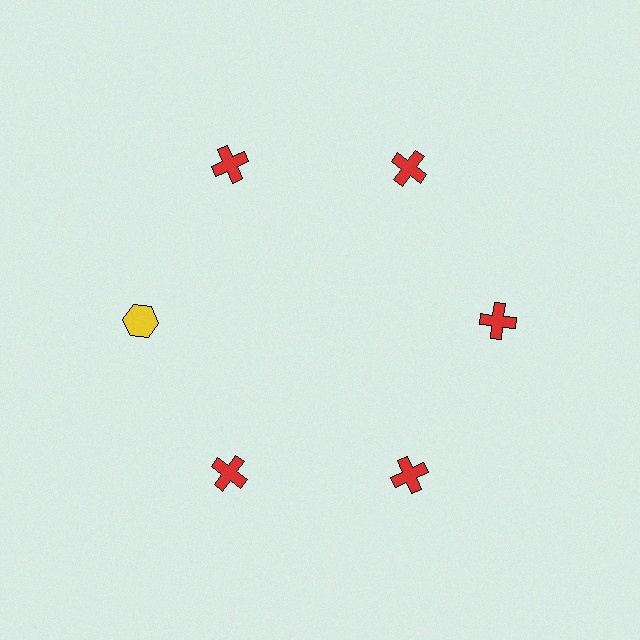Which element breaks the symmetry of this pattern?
The yellow hexagon at roughly the 9 o'clock position breaks the symmetry. All other shapes are red crosses.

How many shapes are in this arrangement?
There are 6 shapes arranged in a ring pattern.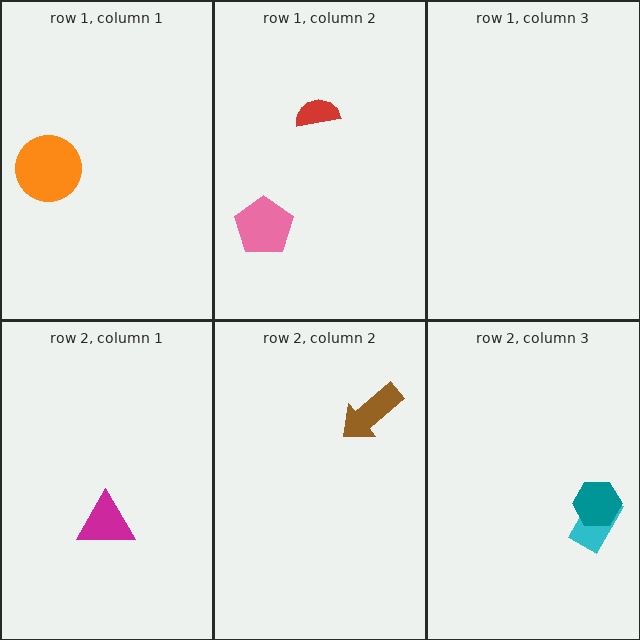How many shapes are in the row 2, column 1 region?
1.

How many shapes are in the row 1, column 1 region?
1.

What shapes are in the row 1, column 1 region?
The orange circle.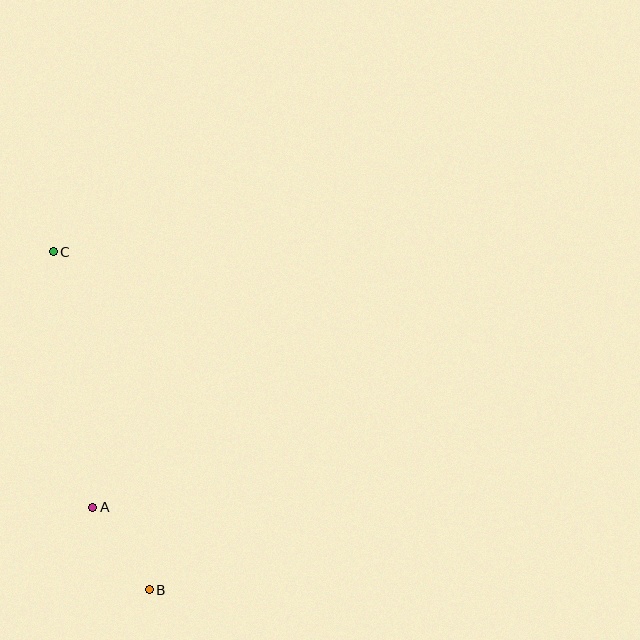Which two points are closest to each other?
Points A and B are closest to each other.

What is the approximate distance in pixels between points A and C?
The distance between A and C is approximately 259 pixels.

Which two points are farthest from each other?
Points B and C are farthest from each other.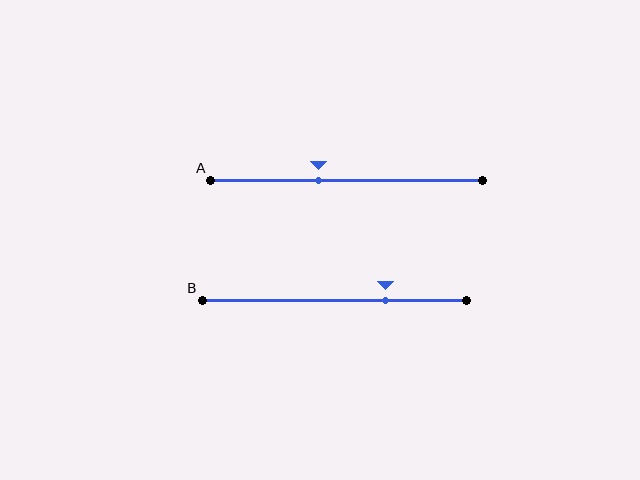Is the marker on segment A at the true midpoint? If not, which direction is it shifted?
No, the marker on segment A is shifted to the left by about 10% of the segment length.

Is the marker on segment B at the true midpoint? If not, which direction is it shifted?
No, the marker on segment B is shifted to the right by about 19% of the segment length.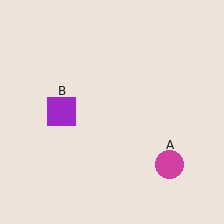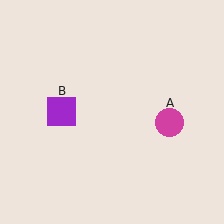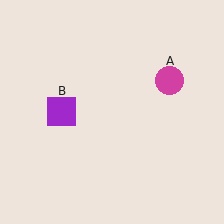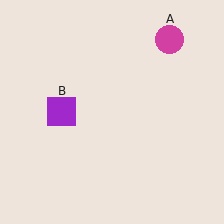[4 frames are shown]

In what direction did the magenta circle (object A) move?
The magenta circle (object A) moved up.